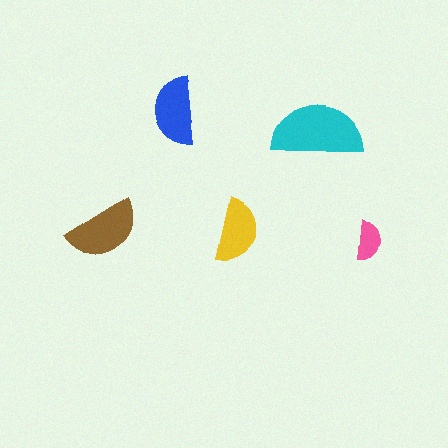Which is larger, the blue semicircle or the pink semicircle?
The blue one.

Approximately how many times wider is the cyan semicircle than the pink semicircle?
About 2.5 times wider.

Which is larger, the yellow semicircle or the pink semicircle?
The yellow one.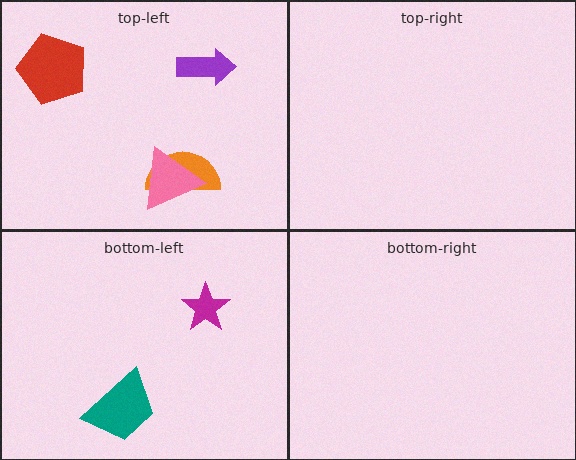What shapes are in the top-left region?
The orange semicircle, the red pentagon, the purple arrow, the pink triangle.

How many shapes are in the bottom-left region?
2.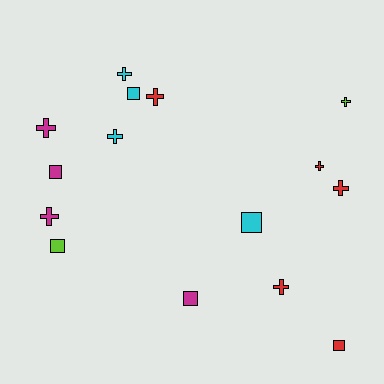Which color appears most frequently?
Red, with 5 objects.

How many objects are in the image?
There are 15 objects.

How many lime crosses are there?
There is 1 lime cross.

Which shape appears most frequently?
Cross, with 9 objects.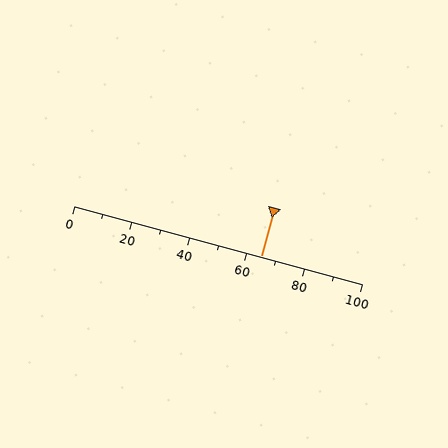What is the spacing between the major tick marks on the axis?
The major ticks are spaced 20 apart.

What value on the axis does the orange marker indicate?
The marker indicates approximately 65.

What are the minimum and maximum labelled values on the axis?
The axis runs from 0 to 100.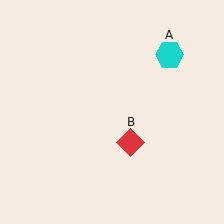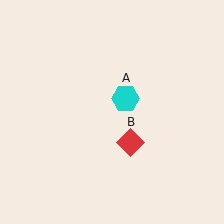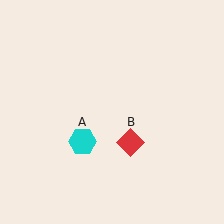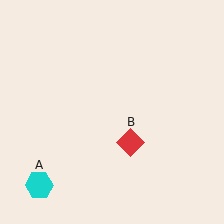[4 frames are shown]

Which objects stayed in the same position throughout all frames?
Red diamond (object B) remained stationary.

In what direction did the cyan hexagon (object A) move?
The cyan hexagon (object A) moved down and to the left.